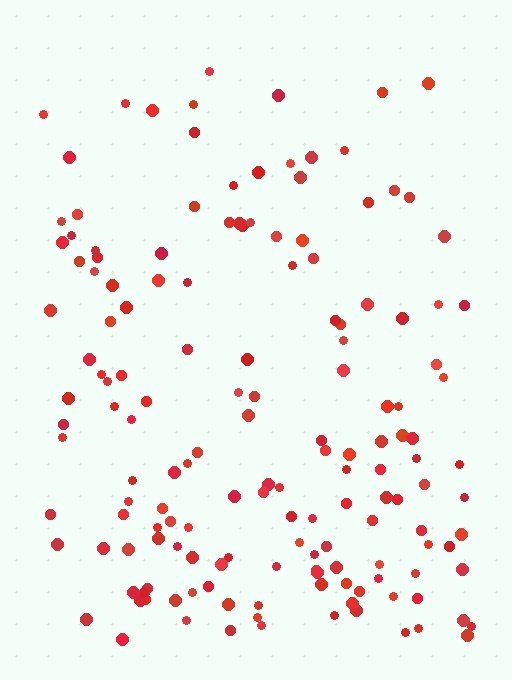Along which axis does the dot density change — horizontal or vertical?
Vertical.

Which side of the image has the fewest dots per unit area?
The top.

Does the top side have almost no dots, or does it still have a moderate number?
Still a moderate number, just noticeably fewer than the bottom.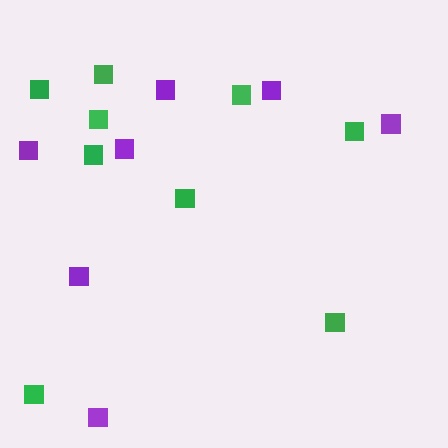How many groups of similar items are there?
There are 2 groups: one group of green squares (9) and one group of purple squares (7).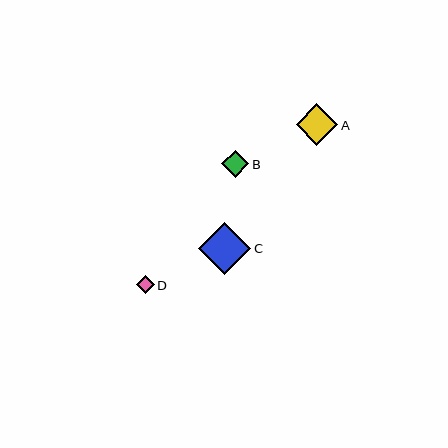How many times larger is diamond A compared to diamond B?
Diamond A is approximately 1.5 times the size of diamond B.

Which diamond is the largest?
Diamond C is the largest with a size of approximately 52 pixels.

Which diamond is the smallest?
Diamond D is the smallest with a size of approximately 18 pixels.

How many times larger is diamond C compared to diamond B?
Diamond C is approximately 1.9 times the size of diamond B.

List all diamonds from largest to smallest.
From largest to smallest: C, A, B, D.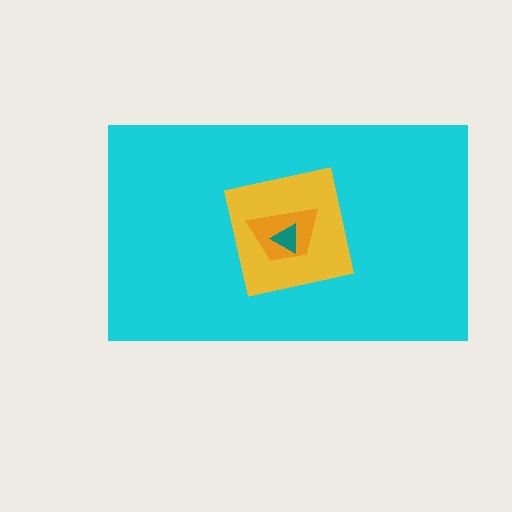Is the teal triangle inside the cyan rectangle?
Yes.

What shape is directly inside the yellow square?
The orange trapezoid.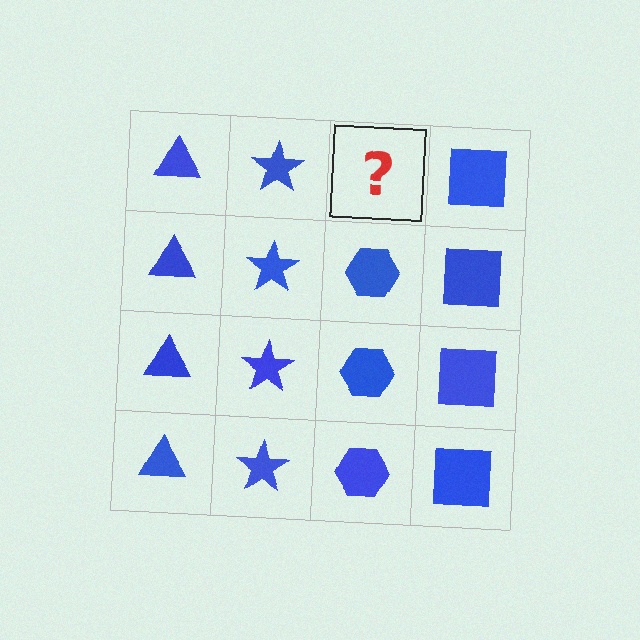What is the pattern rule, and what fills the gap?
The rule is that each column has a consistent shape. The gap should be filled with a blue hexagon.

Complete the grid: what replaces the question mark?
The question mark should be replaced with a blue hexagon.